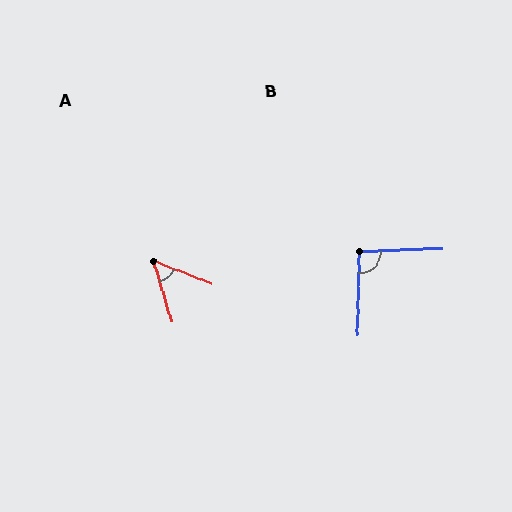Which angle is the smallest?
A, at approximately 51 degrees.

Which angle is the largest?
B, at approximately 94 degrees.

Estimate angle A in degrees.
Approximately 51 degrees.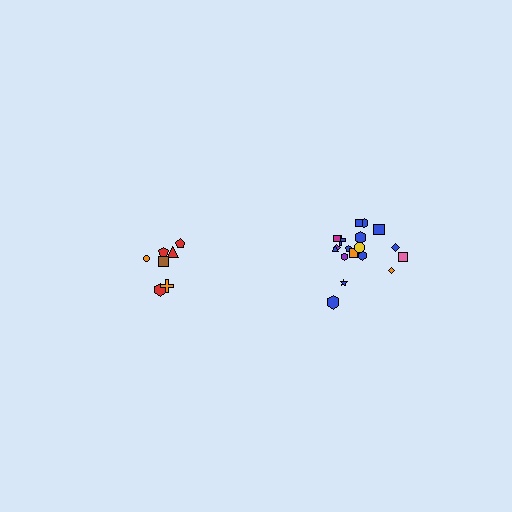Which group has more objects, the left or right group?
The right group.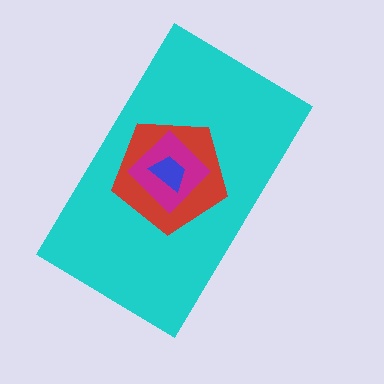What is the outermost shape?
The cyan rectangle.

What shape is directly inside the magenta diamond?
The blue trapezoid.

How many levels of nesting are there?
4.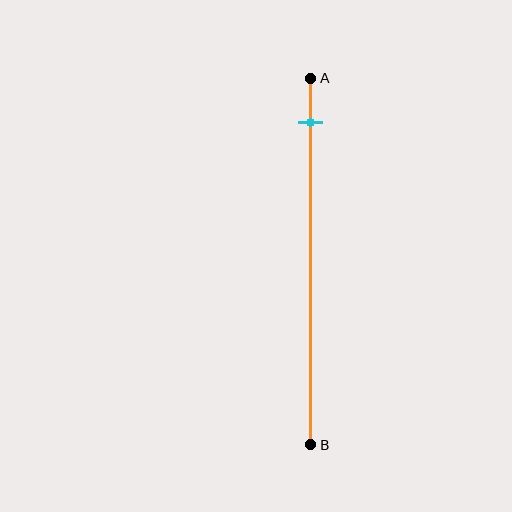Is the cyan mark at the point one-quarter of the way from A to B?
No, the mark is at about 10% from A, not at the 25% one-quarter point.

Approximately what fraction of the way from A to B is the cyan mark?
The cyan mark is approximately 10% of the way from A to B.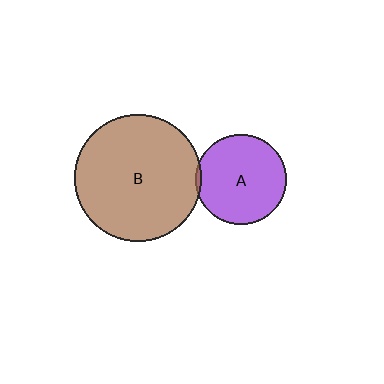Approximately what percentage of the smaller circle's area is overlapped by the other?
Approximately 5%.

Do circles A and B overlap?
Yes.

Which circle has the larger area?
Circle B (brown).